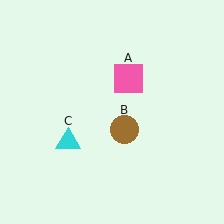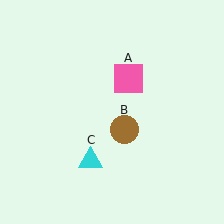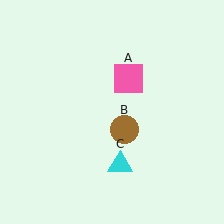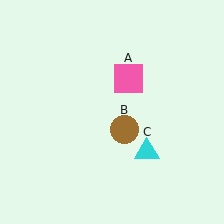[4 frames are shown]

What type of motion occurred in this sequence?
The cyan triangle (object C) rotated counterclockwise around the center of the scene.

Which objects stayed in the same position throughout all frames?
Pink square (object A) and brown circle (object B) remained stationary.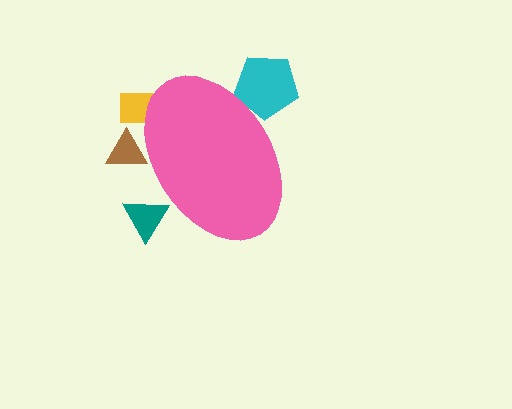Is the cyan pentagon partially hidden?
Yes, the cyan pentagon is partially hidden behind the pink ellipse.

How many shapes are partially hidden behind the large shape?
4 shapes are partially hidden.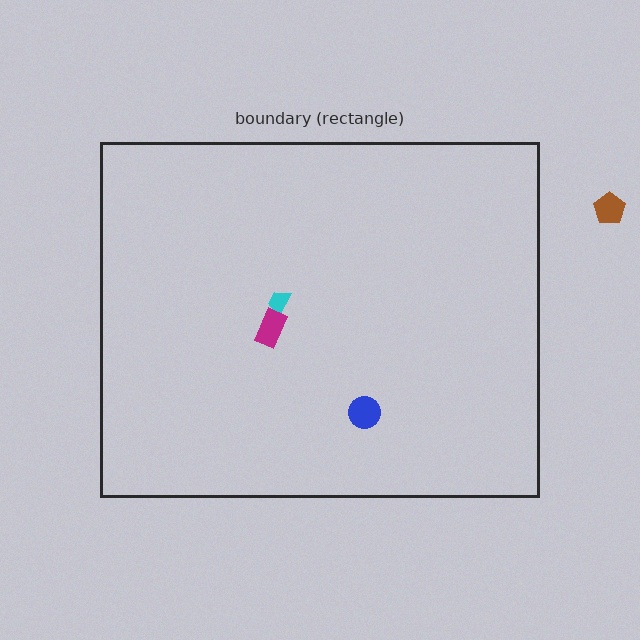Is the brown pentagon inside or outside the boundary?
Outside.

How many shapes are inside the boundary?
3 inside, 1 outside.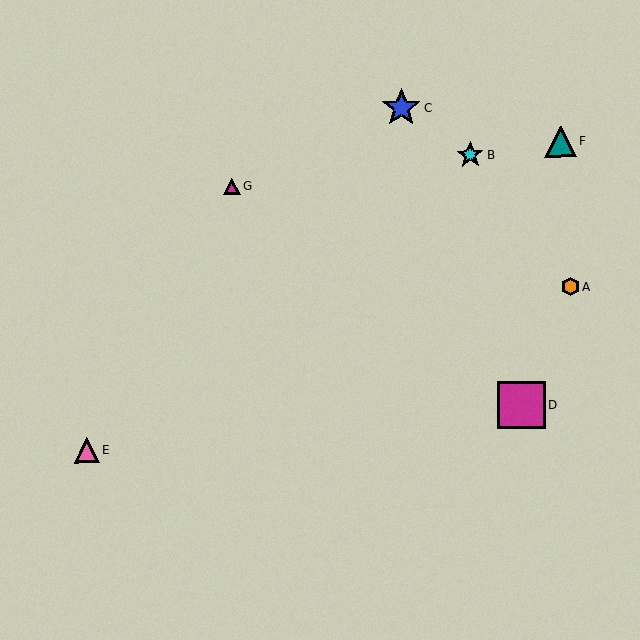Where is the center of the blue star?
The center of the blue star is at (401, 108).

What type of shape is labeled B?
Shape B is a cyan star.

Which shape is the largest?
The magenta square (labeled D) is the largest.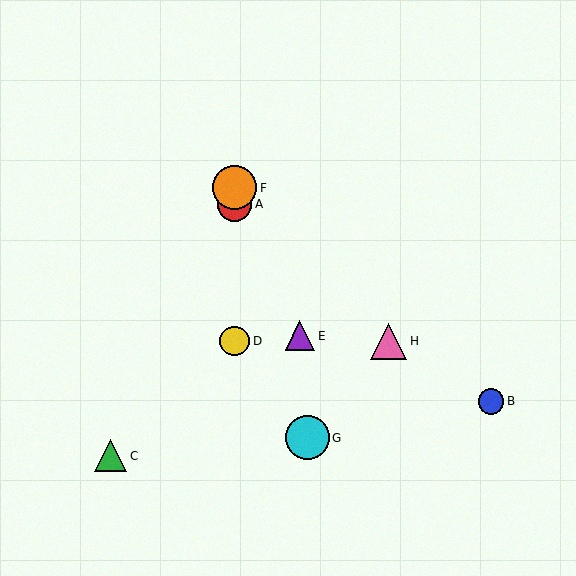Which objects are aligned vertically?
Objects A, D, F are aligned vertically.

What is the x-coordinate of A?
Object A is at x≈235.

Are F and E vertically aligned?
No, F is at x≈235 and E is at x≈300.